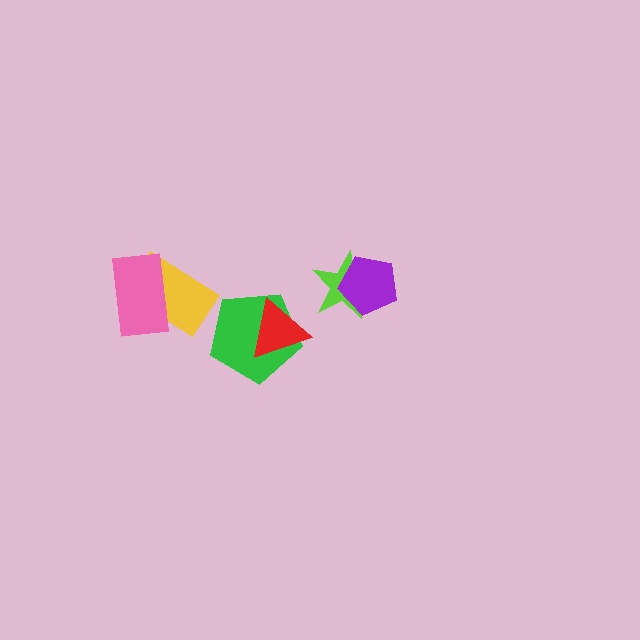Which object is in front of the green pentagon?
The red triangle is in front of the green pentagon.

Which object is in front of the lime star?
The purple pentagon is in front of the lime star.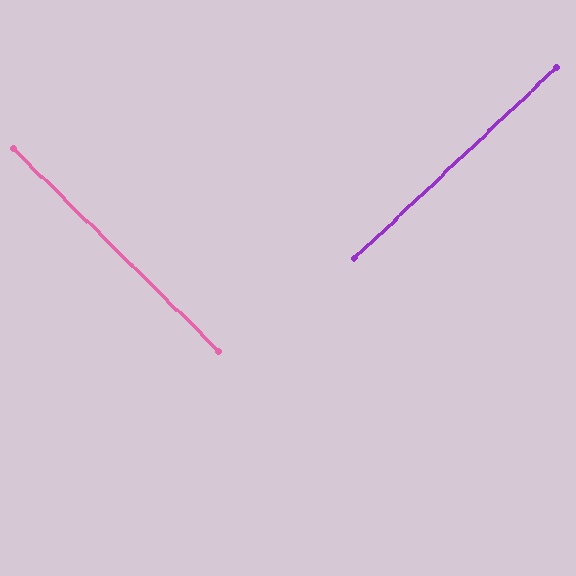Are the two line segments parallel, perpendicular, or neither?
Perpendicular — they meet at approximately 88°.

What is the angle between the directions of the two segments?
Approximately 88 degrees.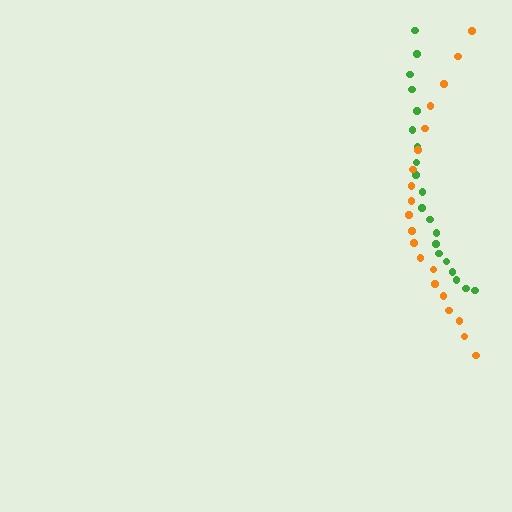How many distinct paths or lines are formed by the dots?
There are 2 distinct paths.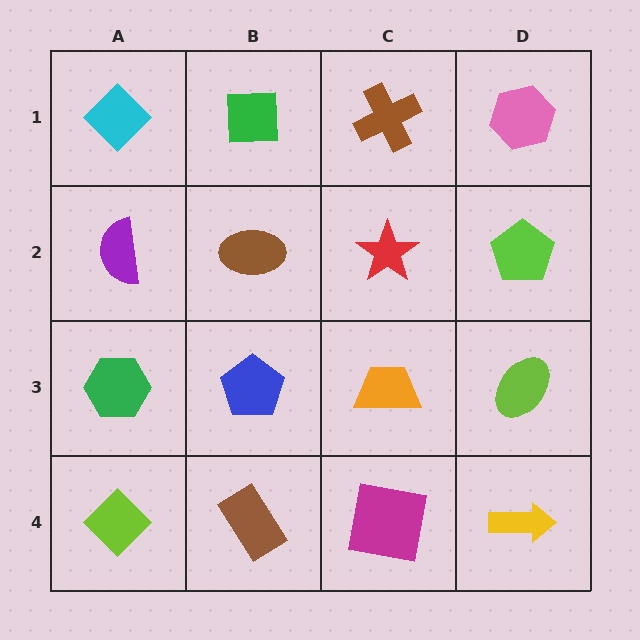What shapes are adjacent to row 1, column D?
A lime pentagon (row 2, column D), a brown cross (row 1, column C).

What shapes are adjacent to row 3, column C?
A red star (row 2, column C), a magenta square (row 4, column C), a blue pentagon (row 3, column B), a lime ellipse (row 3, column D).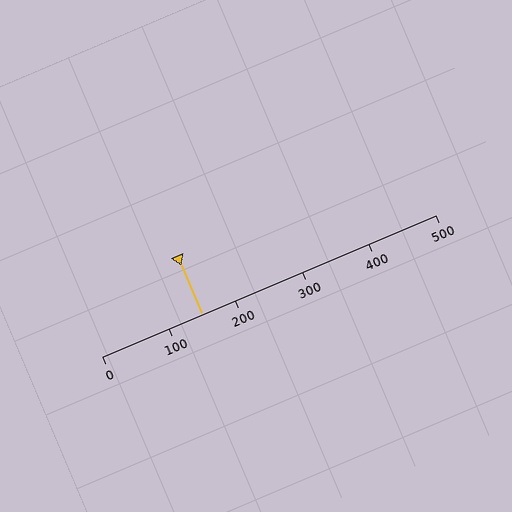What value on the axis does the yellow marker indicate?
The marker indicates approximately 150.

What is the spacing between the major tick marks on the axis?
The major ticks are spaced 100 apart.